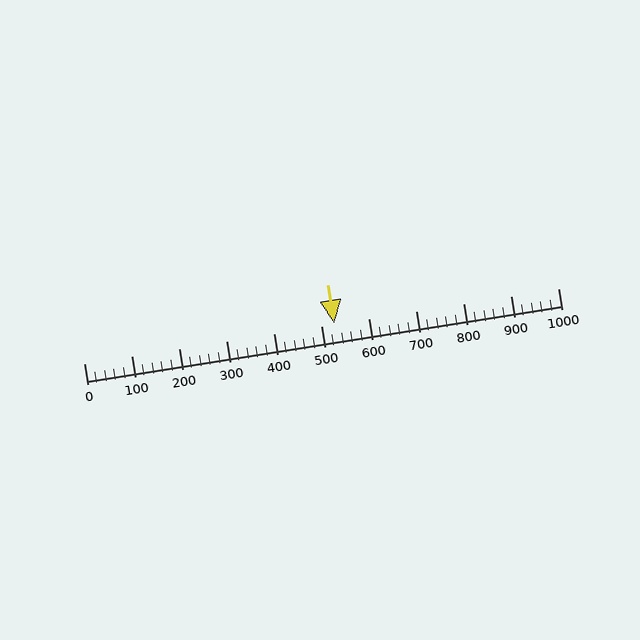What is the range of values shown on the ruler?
The ruler shows values from 0 to 1000.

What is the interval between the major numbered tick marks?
The major tick marks are spaced 100 units apart.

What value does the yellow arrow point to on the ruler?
The yellow arrow points to approximately 528.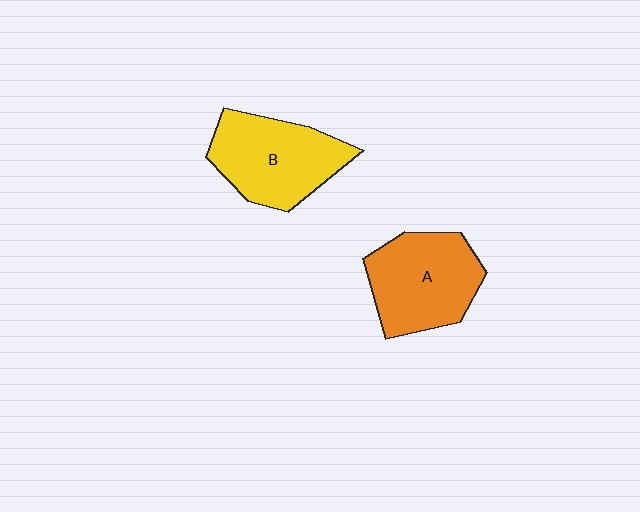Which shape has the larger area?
Shape B (yellow).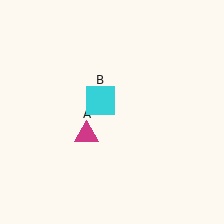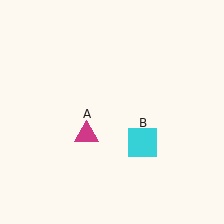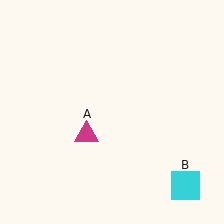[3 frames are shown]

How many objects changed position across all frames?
1 object changed position: cyan square (object B).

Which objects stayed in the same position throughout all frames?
Magenta triangle (object A) remained stationary.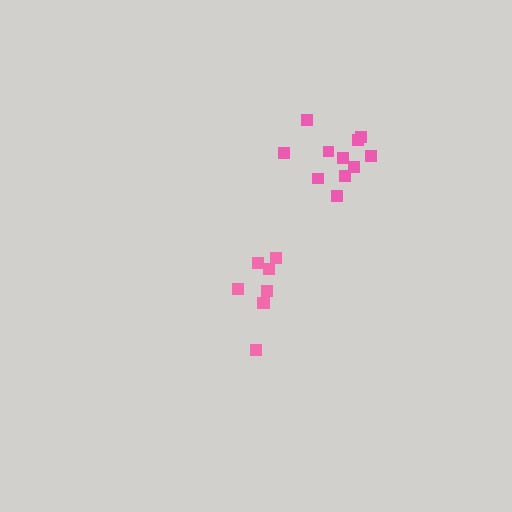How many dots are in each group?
Group 1: 11 dots, Group 2: 8 dots (19 total).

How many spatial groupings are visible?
There are 2 spatial groupings.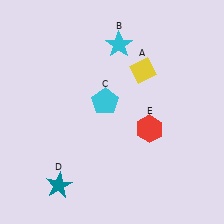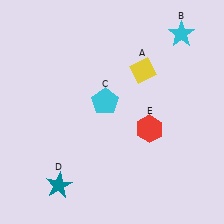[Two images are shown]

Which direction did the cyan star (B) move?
The cyan star (B) moved right.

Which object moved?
The cyan star (B) moved right.